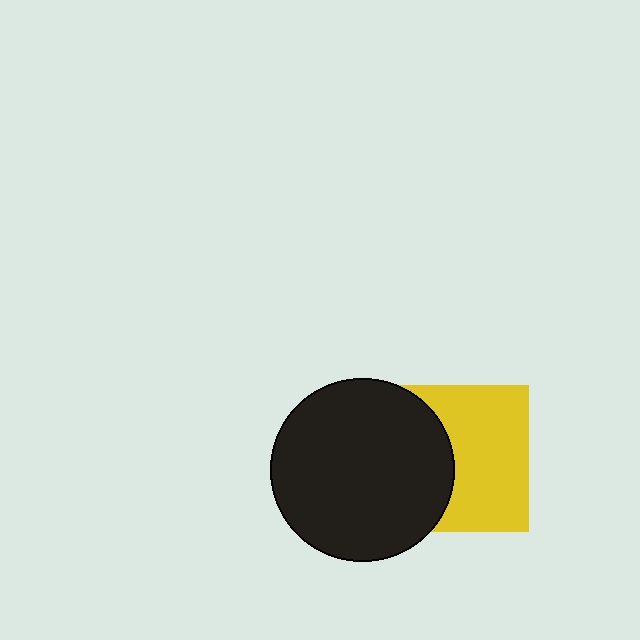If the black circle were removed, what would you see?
You would see the complete yellow square.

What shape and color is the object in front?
The object in front is a black circle.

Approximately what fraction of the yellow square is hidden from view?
Roughly 41% of the yellow square is hidden behind the black circle.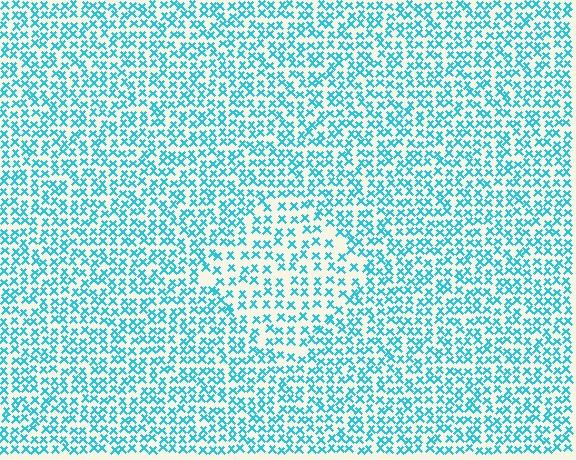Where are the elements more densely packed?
The elements are more densely packed outside the diamond boundary.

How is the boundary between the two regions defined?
The boundary is defined by a change in element density (approximately 1.6x ratio). All elements are the same color, size, and shape.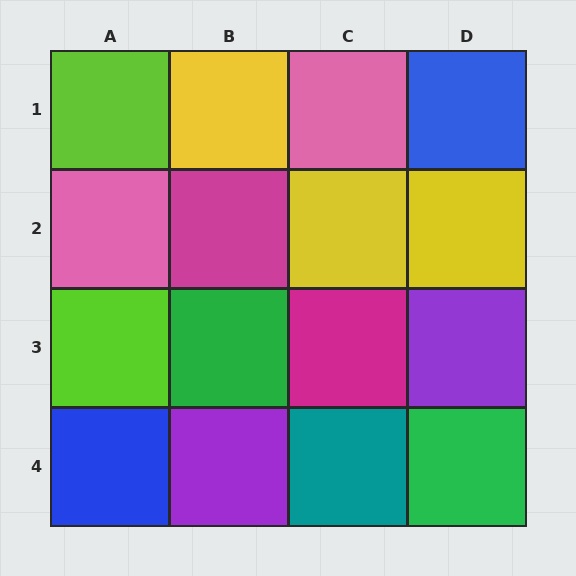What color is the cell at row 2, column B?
Magenta.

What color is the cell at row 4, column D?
Green.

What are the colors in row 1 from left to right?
Lime, yellow, pink, blue.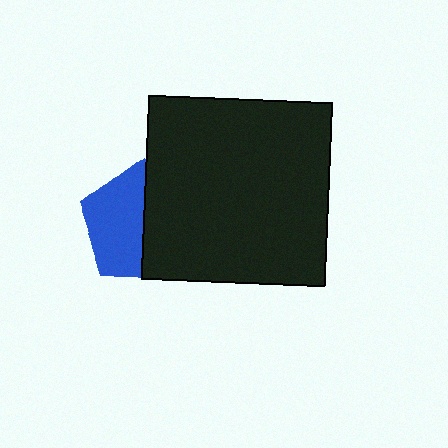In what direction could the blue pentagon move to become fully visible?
The blue pentagon could move left. That would shift it out from behind the black square entirely.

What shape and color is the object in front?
The object in front is a black square.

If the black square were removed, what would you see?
You would see the complete blue pentagon.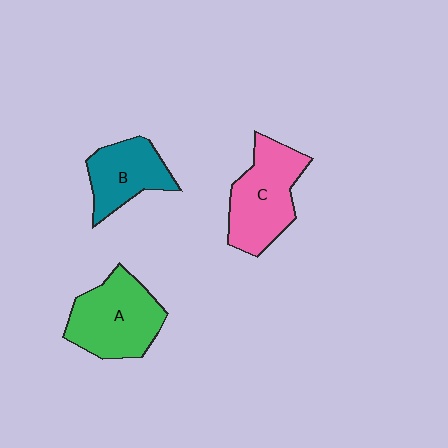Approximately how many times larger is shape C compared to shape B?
Approximately 1.3 times.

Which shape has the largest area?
Shape A (green).